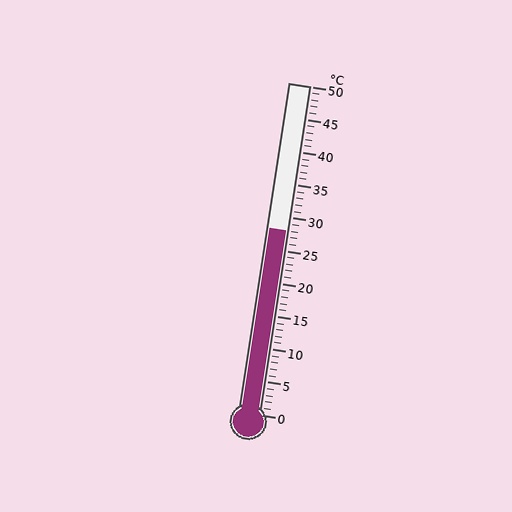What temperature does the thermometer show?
The thermometer shows approximately 28°C.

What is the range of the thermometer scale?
The thermometer scale ranges from 0°C to 50°C.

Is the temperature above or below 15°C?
The temperature is above 15°C.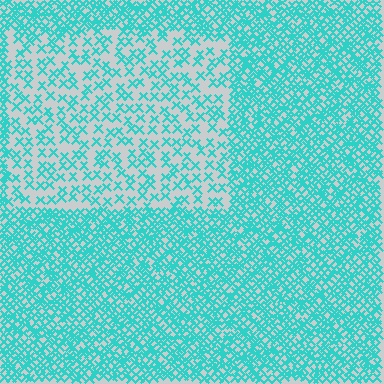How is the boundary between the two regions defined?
The boundary is defined by a change in element density (approximately 2.5x ratio). All elements are the same color, size, and shape.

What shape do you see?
I see a rectangle.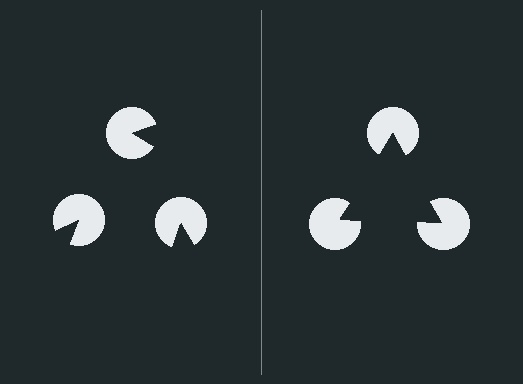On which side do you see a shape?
An illusory triangle appears on the right side. On the left side the wedge cuts are rotated, so no coherent shape forms.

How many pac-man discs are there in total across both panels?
6 — 3 on each side.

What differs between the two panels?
The pac-man discs are positioned identically on both sides; only the wedge orientations differ. On the right they align to a triangle; on the left they are misaligned.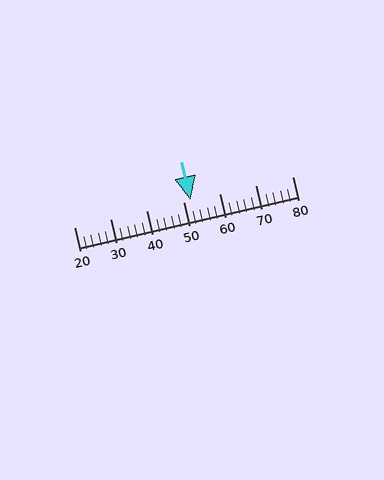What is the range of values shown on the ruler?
The ruler shows values from 20 to 80.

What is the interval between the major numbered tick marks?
The major tick marks are spaced 10 units apart.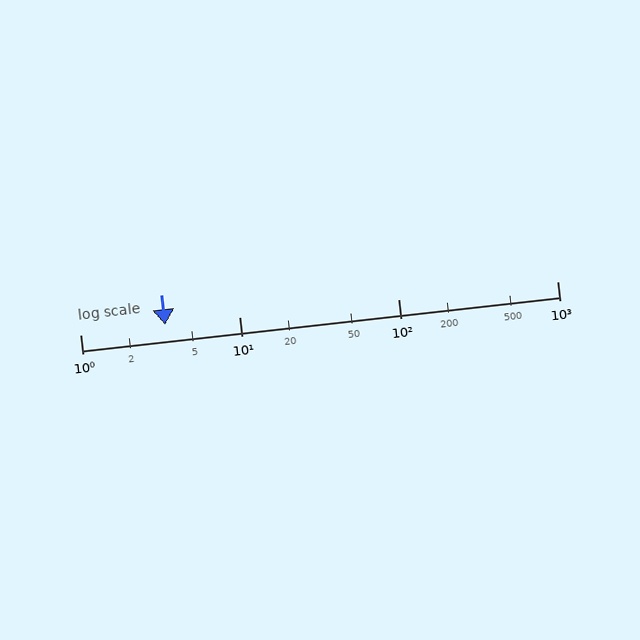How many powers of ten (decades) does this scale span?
The scale spans 3 decades, from 1 to 1000.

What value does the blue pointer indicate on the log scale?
The pointer indicates approximately 3.4.